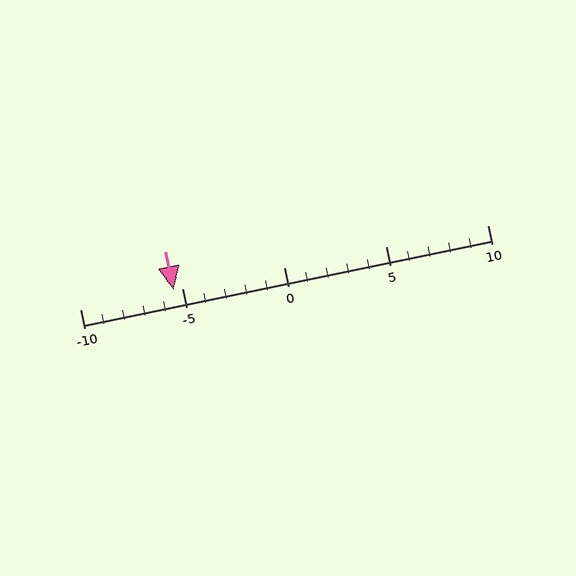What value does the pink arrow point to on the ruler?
The pink arrow points to approximately -5.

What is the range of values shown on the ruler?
The ruler shows values from -10 to 10.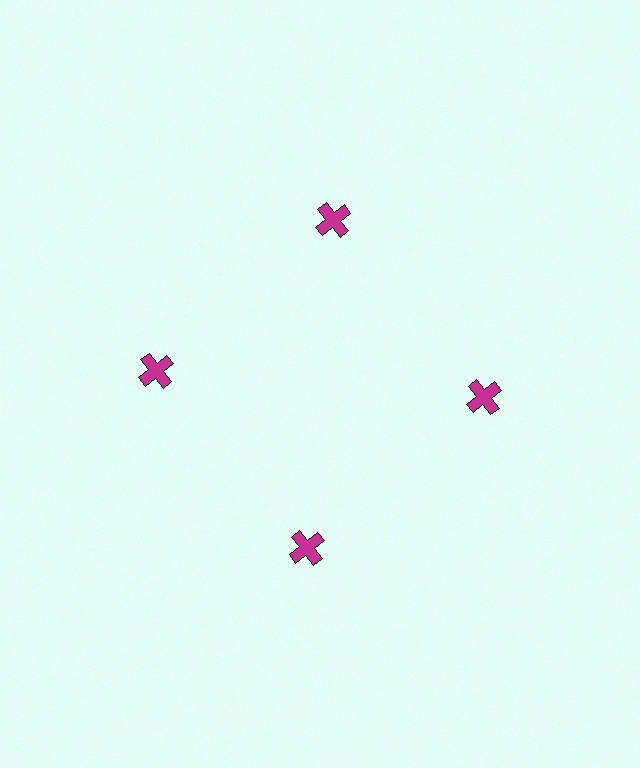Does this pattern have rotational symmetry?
Yes, this pattern has 4-fold rotational symmetry. It looks the same after rotating 90 degrees around the center.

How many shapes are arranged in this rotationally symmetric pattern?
There are 4 shapes, arranged in 4 groups of 1.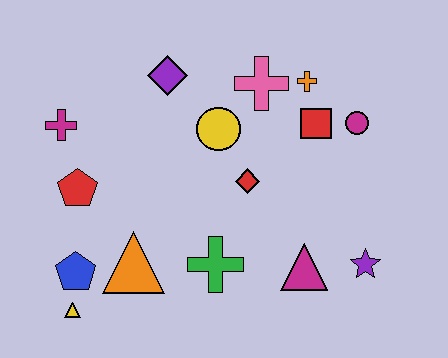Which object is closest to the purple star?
The magenta triangle is closest to the purple star.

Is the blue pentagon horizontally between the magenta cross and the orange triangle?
Yes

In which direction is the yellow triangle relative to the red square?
The yellow triangle is to the left of the red square.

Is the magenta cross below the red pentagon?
No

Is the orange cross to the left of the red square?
Yes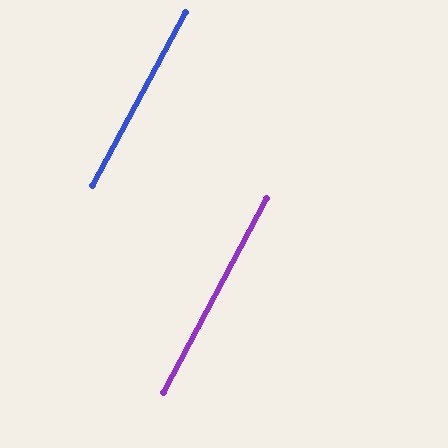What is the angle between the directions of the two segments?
Approximately 0 degrees.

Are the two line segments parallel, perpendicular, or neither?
Parallel — their directions differ by only 0.1°.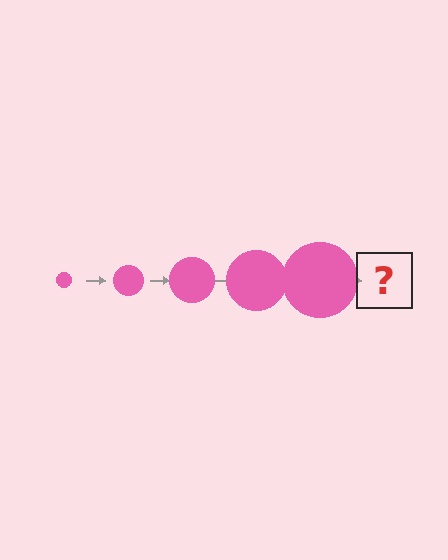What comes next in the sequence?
The next element should be a pink circle, larger than the previous one.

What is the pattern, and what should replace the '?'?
The pattern is that the circle gets progressively larger each step. The '?' should be a pink circle, larger than the previous one.